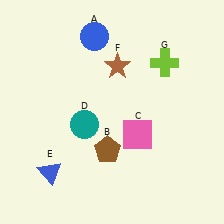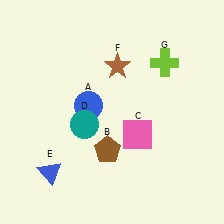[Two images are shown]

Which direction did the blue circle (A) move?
The blue circle (A) moved down.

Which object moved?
The blue circle (A) moved down.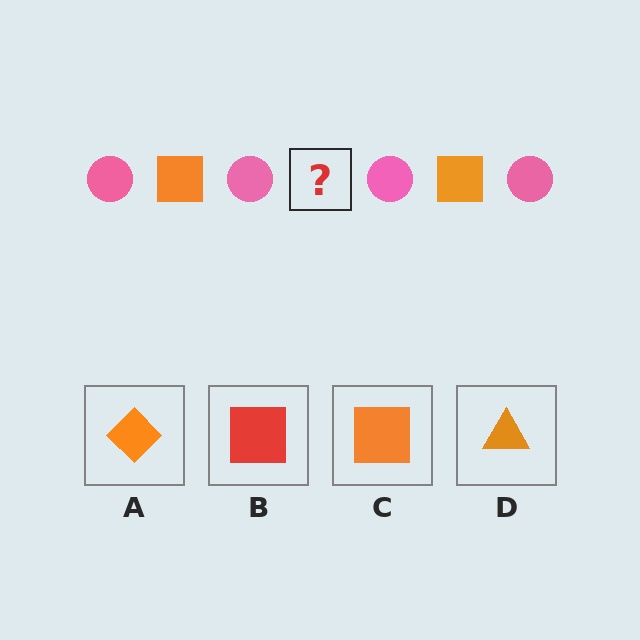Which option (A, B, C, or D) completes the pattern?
C.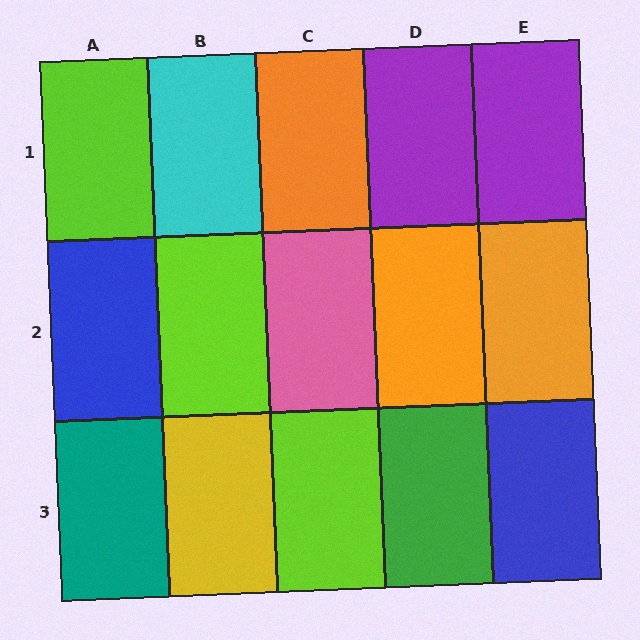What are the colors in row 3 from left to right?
Teal, yellow, lime, green, blue.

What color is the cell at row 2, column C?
Pink.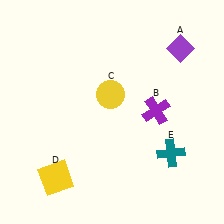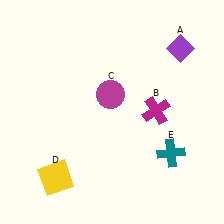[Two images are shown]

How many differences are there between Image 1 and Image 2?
There are 2 differences between the two images.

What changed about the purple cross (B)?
In Image 1, B is purple. In Image 2, it changed to magenta.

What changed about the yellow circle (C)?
In Image 1, C is yellow. In Image 2, it changed to magenta.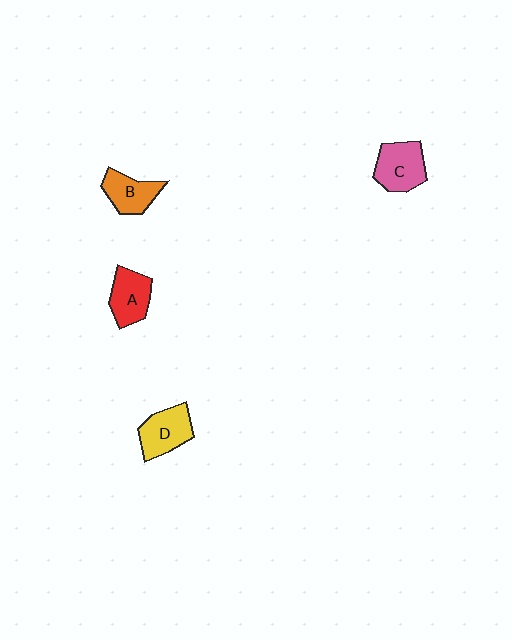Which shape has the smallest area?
Shape B (orange).